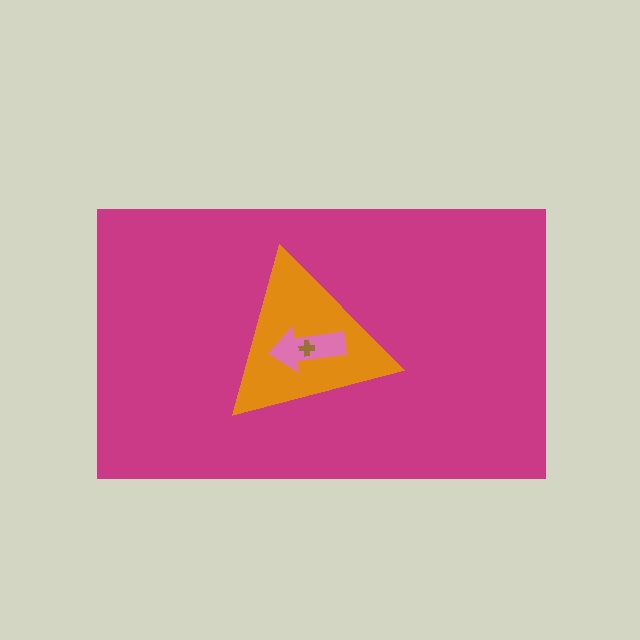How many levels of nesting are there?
4.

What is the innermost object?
The brown cross.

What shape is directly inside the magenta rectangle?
The orange triangle.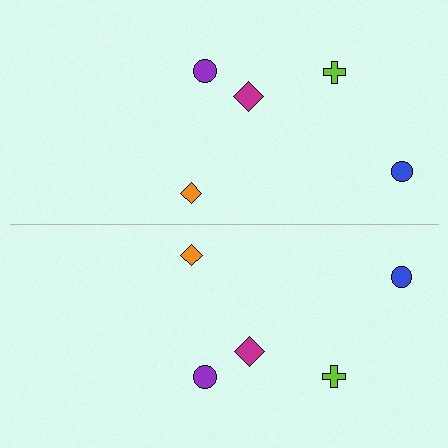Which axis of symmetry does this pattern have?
The pattern has a horizontal axis of symmetry running through the center of the image.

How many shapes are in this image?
There are 10 shapes in this image.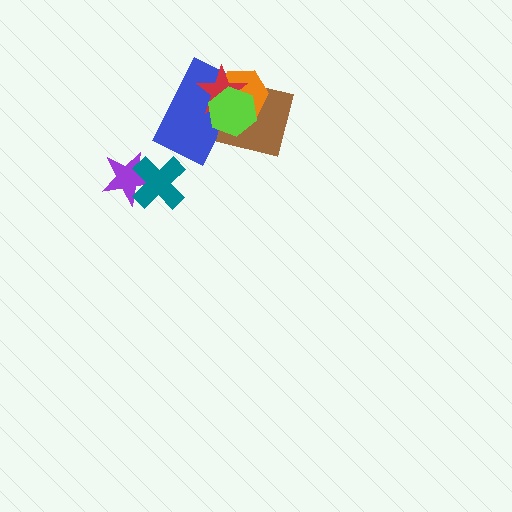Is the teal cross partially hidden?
No, no other shape covers it.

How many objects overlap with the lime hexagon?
4 objects overlap with the lime hexagon.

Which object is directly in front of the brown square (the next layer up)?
The orange hexagon is directly in front of the brown square.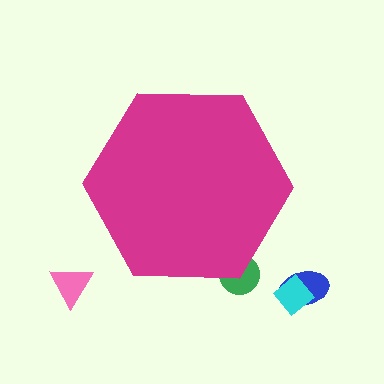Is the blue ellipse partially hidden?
No, the blue ellipse is fully visible.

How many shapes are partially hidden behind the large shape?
1 shape is partially hidden.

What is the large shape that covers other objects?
A magenta hexagon.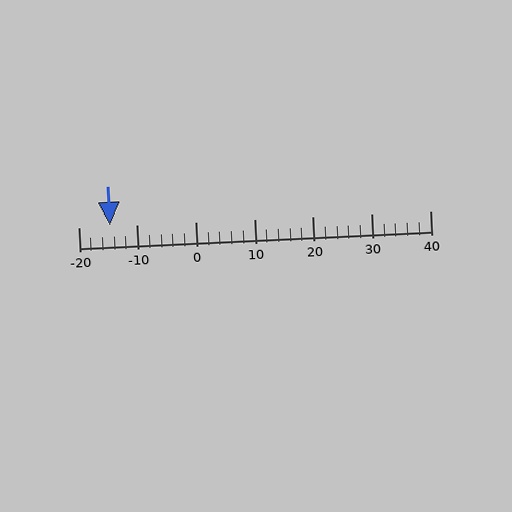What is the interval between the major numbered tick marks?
The major tick marks are spaced 10 units apart.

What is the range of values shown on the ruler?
The ruler shows values from -20 to 40.